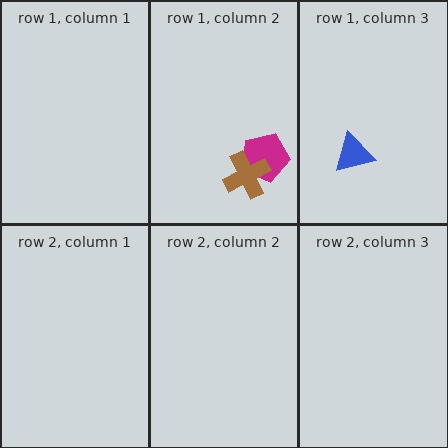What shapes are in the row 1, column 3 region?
The blue triangle.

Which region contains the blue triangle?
The row 1, column 3 region.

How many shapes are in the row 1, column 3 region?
1.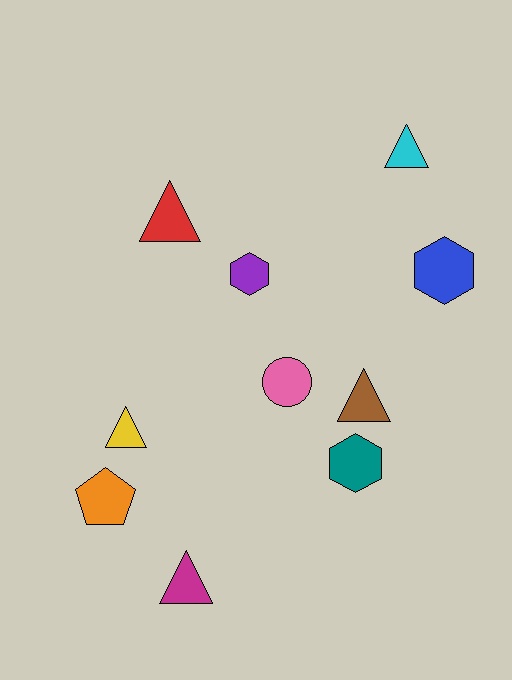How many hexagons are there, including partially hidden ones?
There are 3 hexagons.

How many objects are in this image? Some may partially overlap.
There are 10 objects.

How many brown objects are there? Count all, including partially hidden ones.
There is 1 brown object.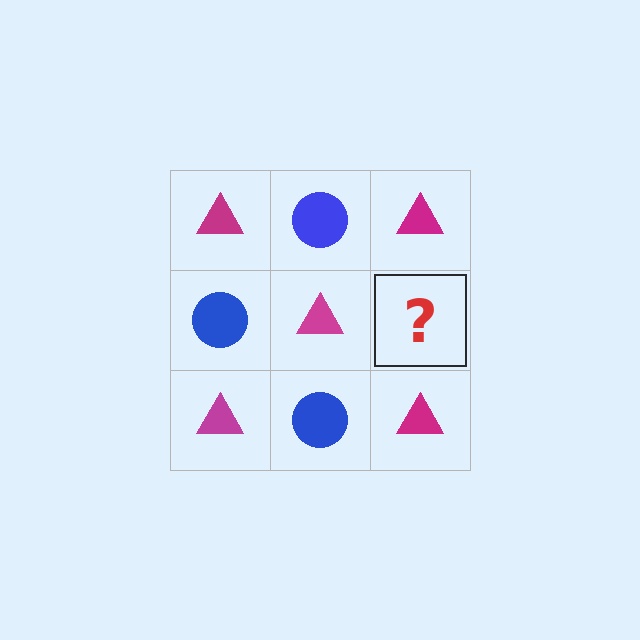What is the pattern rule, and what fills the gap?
The rule is that it alternates magenta triangle and blue circle in a checkerboard pattern. The gap should be filled with a blue circle.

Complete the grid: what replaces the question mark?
The question mark should be replaced with a blue circle.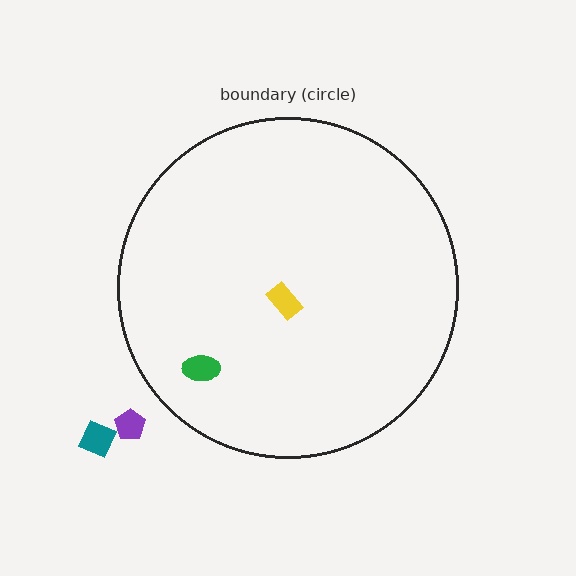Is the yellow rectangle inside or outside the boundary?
Inside.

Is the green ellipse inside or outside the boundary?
Inside.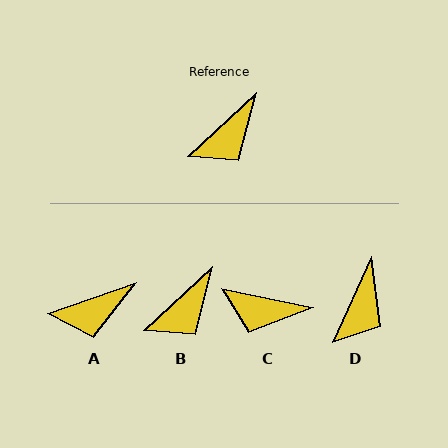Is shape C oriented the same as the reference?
No, it is off by about 54 degrees.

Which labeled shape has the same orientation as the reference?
B.